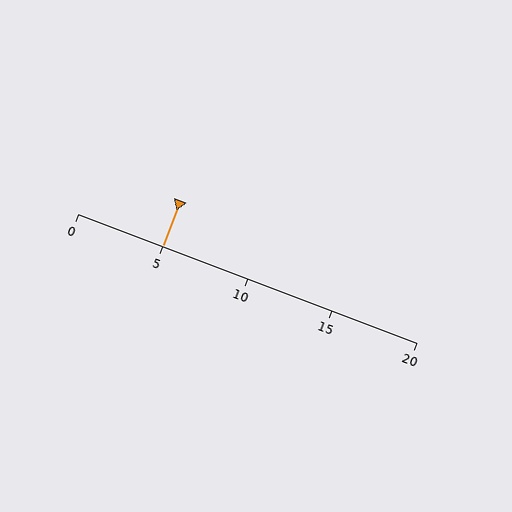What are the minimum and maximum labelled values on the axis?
The axis runs from 0 to 20.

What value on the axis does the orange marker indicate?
The marker indicates approximately 5.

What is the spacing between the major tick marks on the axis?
The major ticks are spaced 5 apart.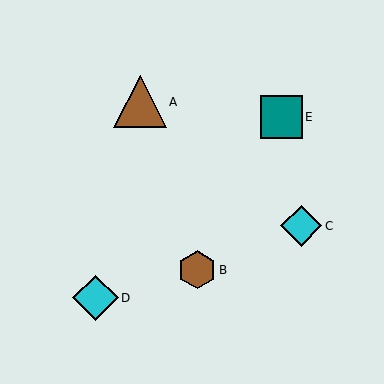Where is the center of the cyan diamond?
The center of the cyan diamond is at (301, 226).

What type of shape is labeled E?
Shape E is a teal square.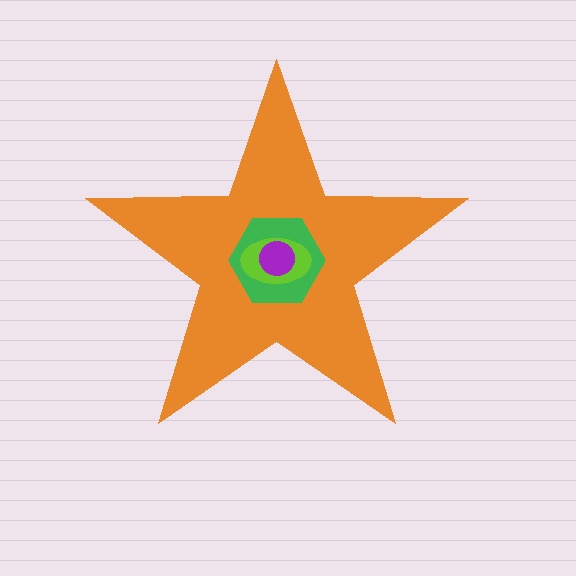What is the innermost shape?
The purple circle.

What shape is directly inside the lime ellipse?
The purple circle.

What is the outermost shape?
The orange star.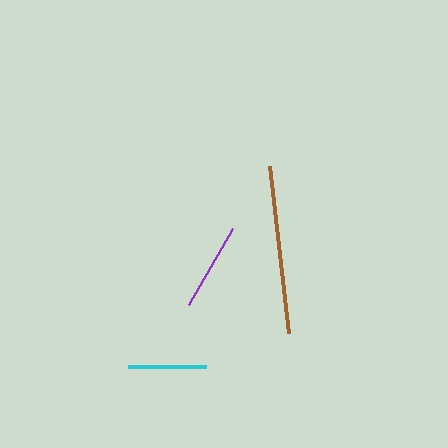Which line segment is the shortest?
The cyan line is the shortest at approximately 79 pixels.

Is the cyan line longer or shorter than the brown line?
The brown line is longer than the cyan line.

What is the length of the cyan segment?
The cyan segment is approximately 79 pixels long.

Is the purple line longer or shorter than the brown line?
The brown line is longer than the purple line.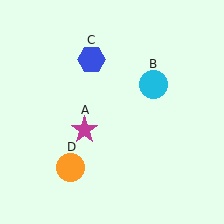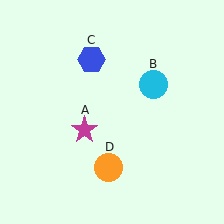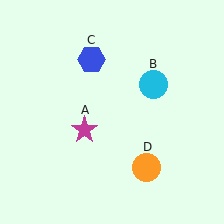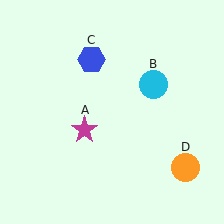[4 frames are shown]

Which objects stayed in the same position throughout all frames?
Magenta star (object A) and cyan circle (object B) and blue hexagon (object C) remained stationary.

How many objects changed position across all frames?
1 object changed position: orange circle (object D).